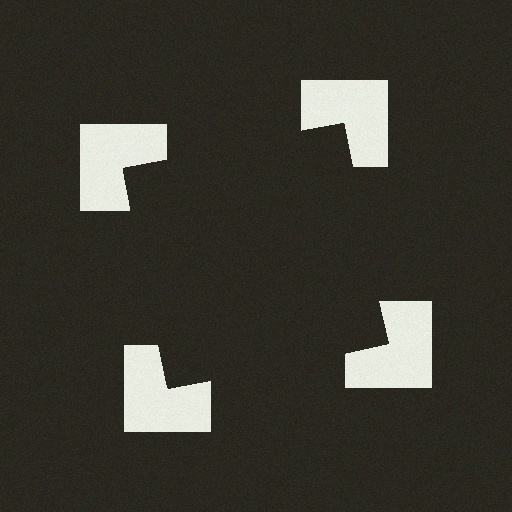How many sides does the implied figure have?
4 sides.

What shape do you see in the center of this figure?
An illusory square — its edges are inferred from the aligned wedge cuts in the notched squares, not physically drawn.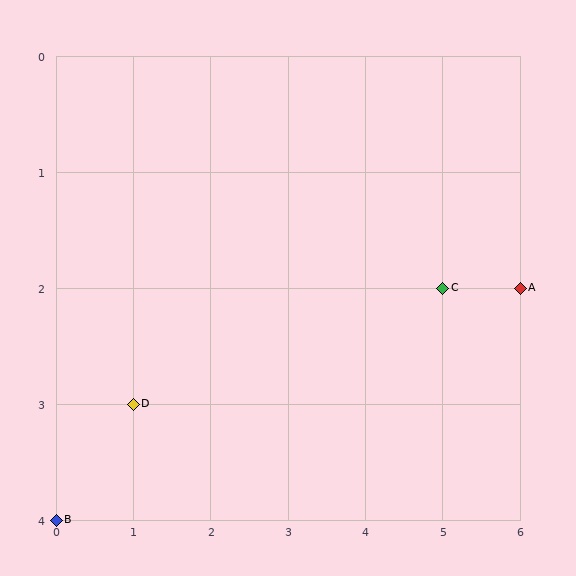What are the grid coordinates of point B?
Point B is at grid coordinates (0, 4).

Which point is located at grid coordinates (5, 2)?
Point C is at (5, 2).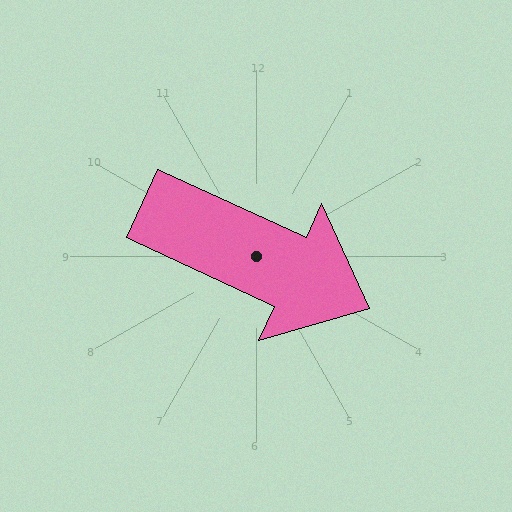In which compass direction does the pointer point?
Southeast.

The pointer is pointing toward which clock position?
Roughly 4 o'clock.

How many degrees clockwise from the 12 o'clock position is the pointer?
Approximately 115 degrees.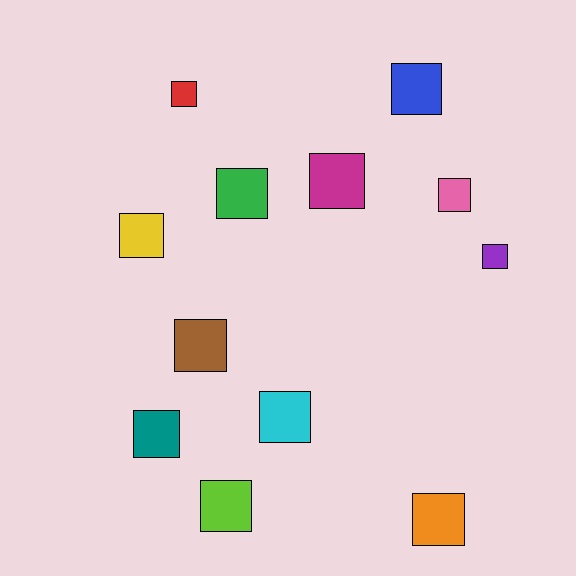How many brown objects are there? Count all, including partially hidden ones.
There is 1 brown object.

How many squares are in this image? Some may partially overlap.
There are 12 squares.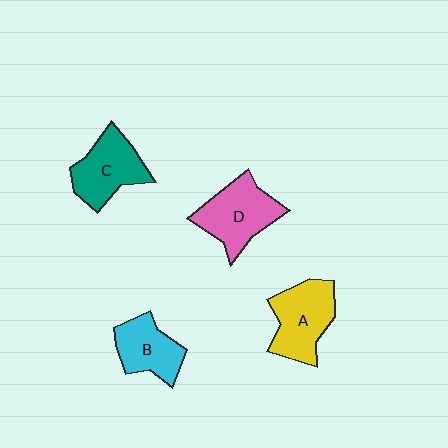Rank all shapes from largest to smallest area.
From largest to smallest: D (pink), A (yellow), C (teal), B (cyan).